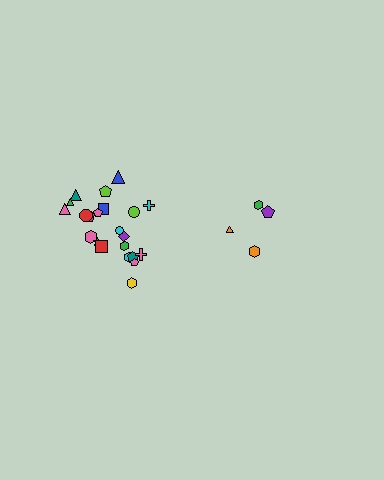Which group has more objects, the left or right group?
The left group.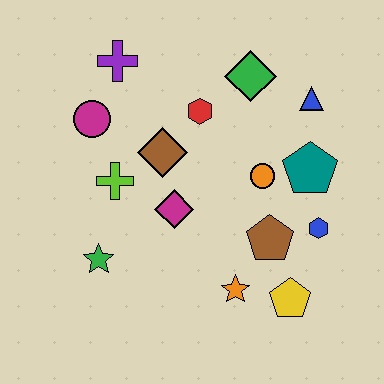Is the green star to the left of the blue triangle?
Yes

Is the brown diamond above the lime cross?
Yes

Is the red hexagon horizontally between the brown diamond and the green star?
No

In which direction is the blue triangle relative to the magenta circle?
The blue triangle is to the right of the magenta circle.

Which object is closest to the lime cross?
The brown diamond is closest to the lime cross.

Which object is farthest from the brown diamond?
The yellow pentagon is farthest from the brown diamond.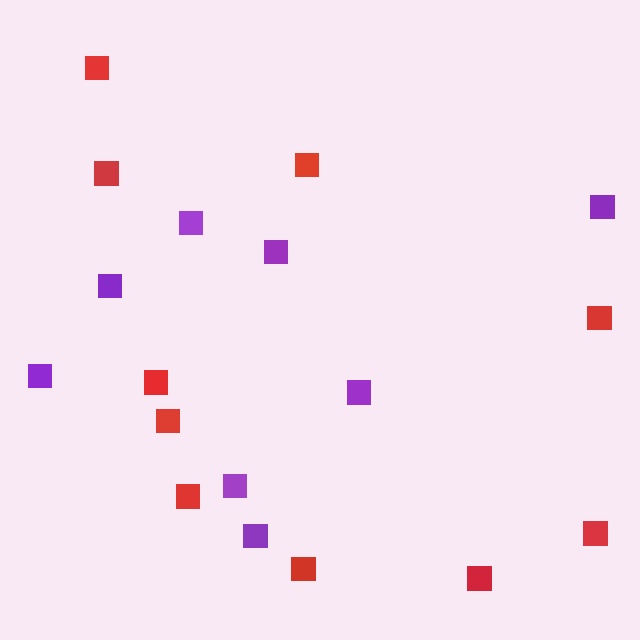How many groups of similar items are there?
There are 2 groups: one group of purple squares (8) and one group of red squares (10).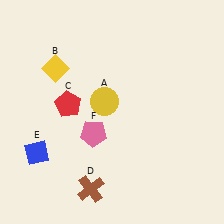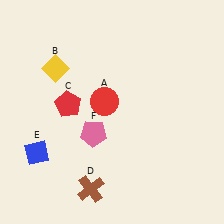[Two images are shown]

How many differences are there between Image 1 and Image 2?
There is 1 difference between the two images.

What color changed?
The circle (A) changed from yellow in Image 1 to red in Image 2.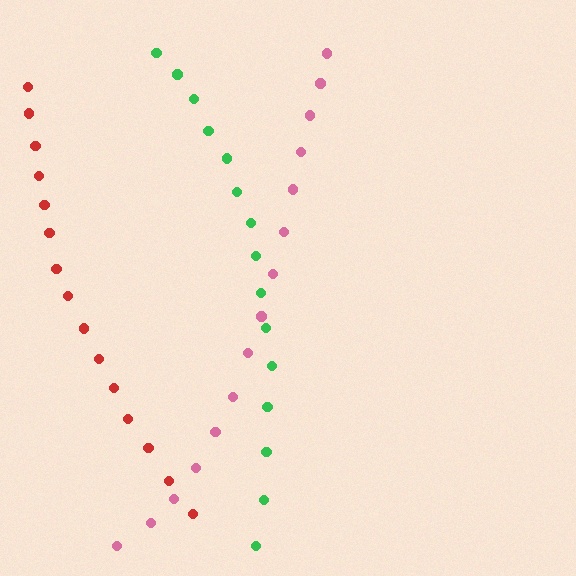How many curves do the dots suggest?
There are 3 distinct paths.